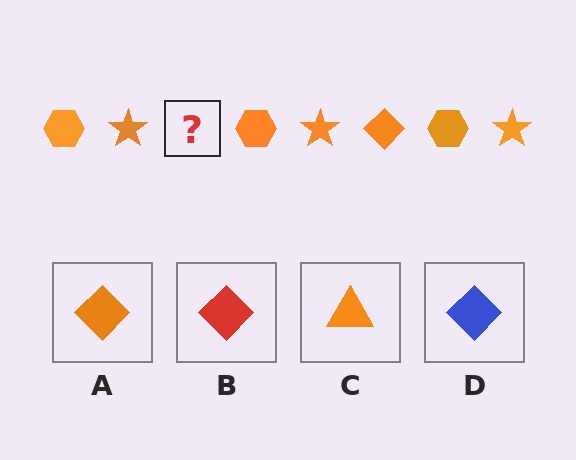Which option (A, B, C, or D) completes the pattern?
A.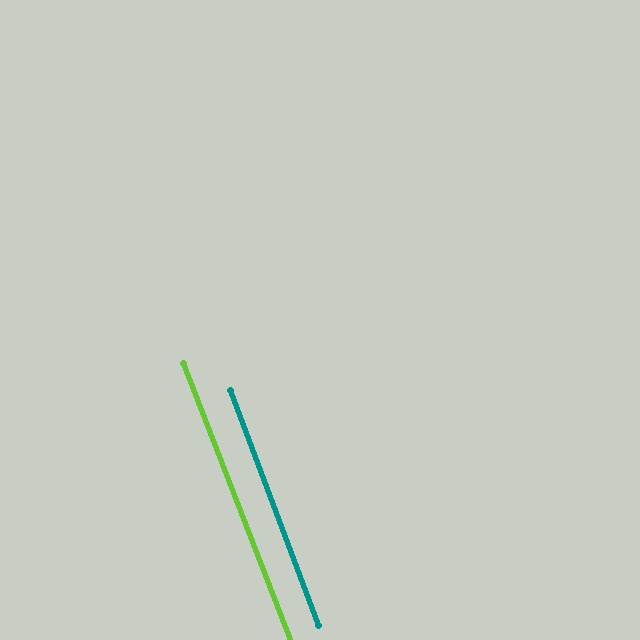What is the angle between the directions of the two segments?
Approximately 1 degree.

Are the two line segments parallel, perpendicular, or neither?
Parallel — their directions differ by only 0.6°.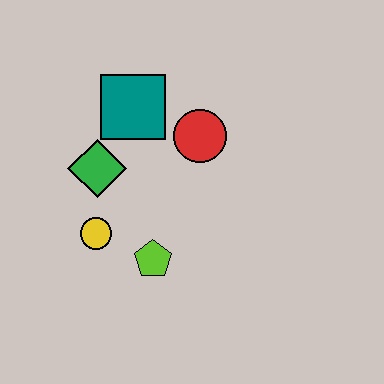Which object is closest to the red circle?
The teal square is closest to the red circle.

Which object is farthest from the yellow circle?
The red circle is farthest from the yellow circle.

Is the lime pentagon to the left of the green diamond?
No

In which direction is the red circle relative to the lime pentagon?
The red circle is above the lime pentagon.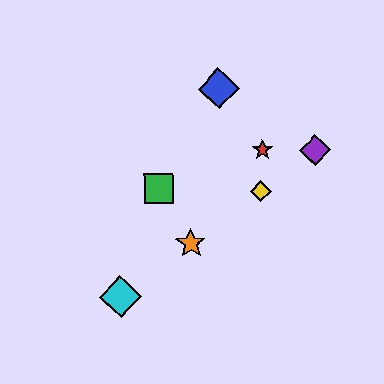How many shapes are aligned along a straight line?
4 shapes (the yellow diamond, the purple diamond, the orange star, the cyan diamond) are aligned along a straight line.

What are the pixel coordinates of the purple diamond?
The purple diamond is at (315, 150).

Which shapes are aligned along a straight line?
The yellow diamond, the purple diamond, the orange star, the cyan diamond are aligned along a straight line.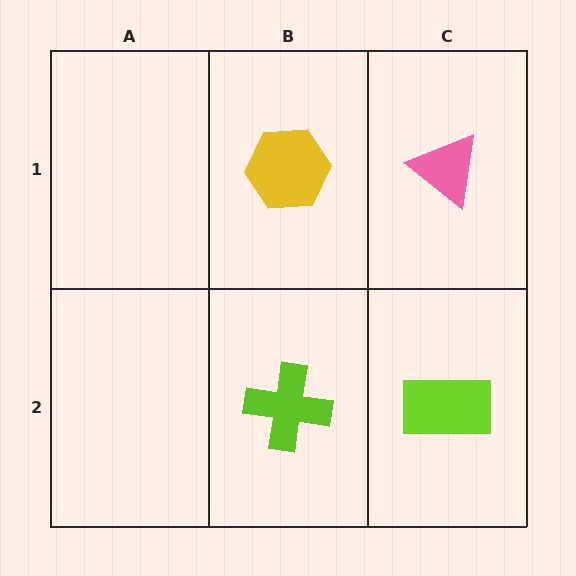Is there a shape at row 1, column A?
No, that cell is empty.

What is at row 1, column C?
A pink triangle.